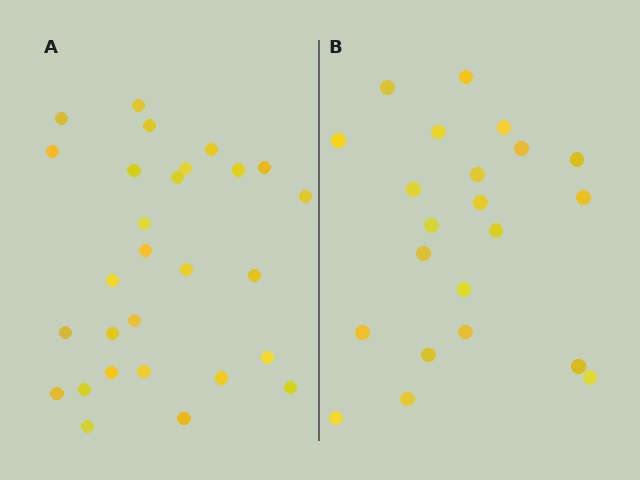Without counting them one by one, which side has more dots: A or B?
Region A (the left region) has more dots.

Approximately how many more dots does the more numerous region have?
Region A has about 6 more dots than region B.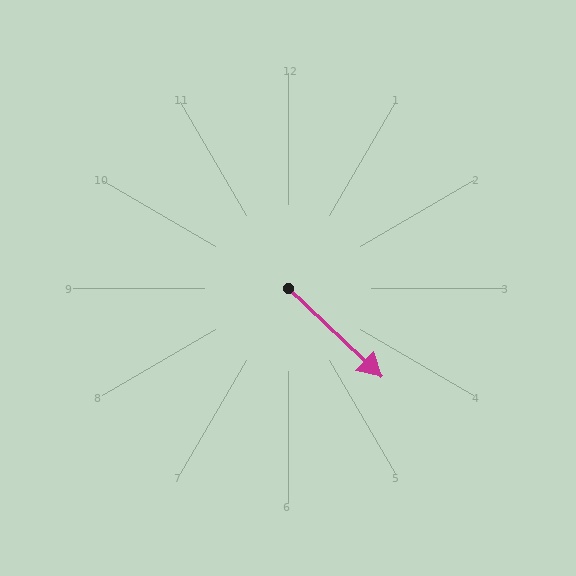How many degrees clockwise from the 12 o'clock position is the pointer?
Approximately 133 degrees.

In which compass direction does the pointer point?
Southeast.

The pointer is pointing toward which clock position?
Roughly 4 o'clock.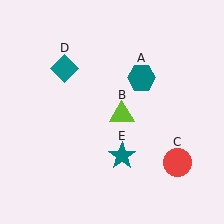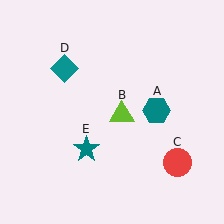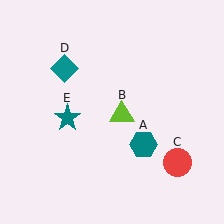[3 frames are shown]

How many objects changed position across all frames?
2 objects changed position: teal hexagon (object A), teal star (object E).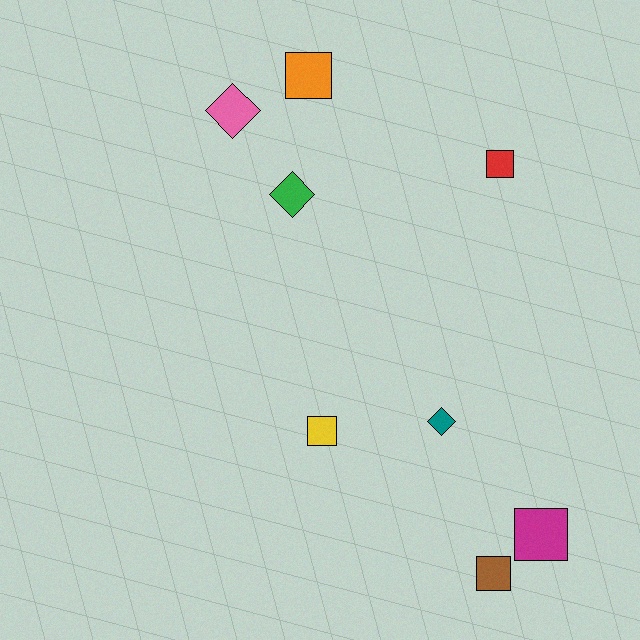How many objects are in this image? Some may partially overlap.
There are 8 objects.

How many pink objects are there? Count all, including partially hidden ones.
There is 1 pink object.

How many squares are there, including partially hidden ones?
There are 5 squares.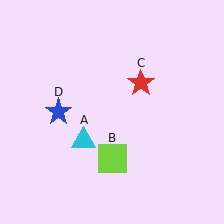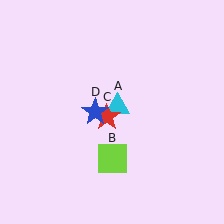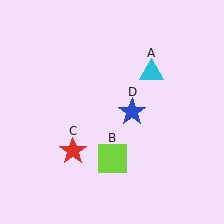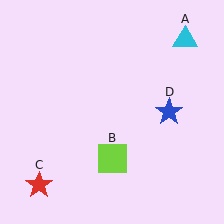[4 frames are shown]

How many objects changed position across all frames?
3 objects changed position: cyan triangle (object A), red star (object C), blue star (object D).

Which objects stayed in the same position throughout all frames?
Lime square (object B) remained stationary.